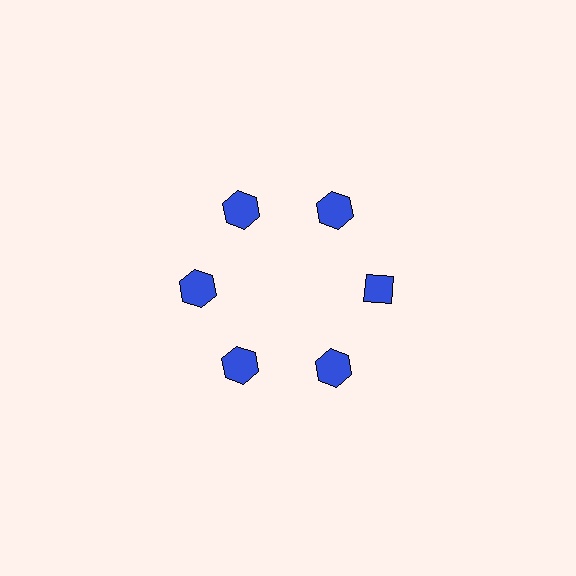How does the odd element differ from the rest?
It has a different shape: diamond instead of hexagon.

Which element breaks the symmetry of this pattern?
The blue diamond at roughly the 3 o'clock position breaks the symmetry. All other shapes are blue hexagons.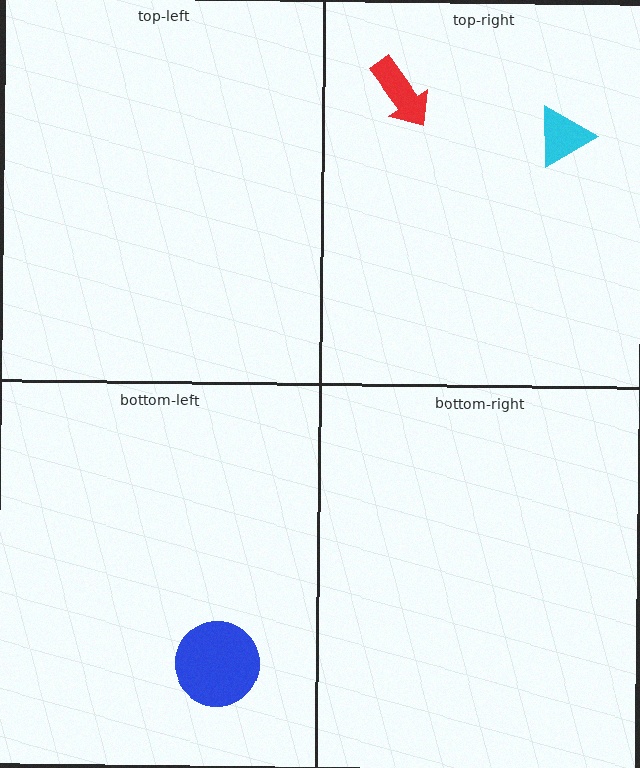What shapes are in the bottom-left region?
The blue circle.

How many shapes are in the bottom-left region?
1.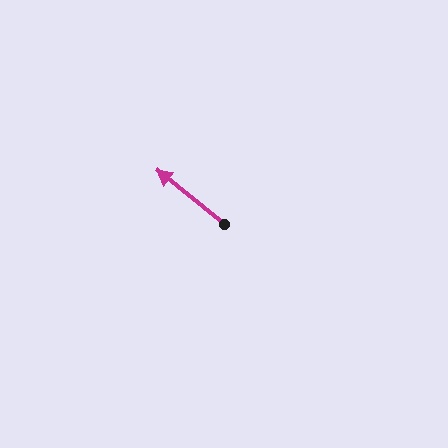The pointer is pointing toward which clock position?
Roughly 10 o'clock.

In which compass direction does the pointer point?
Northwest.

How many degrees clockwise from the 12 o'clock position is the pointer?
Approximately 309 degrees.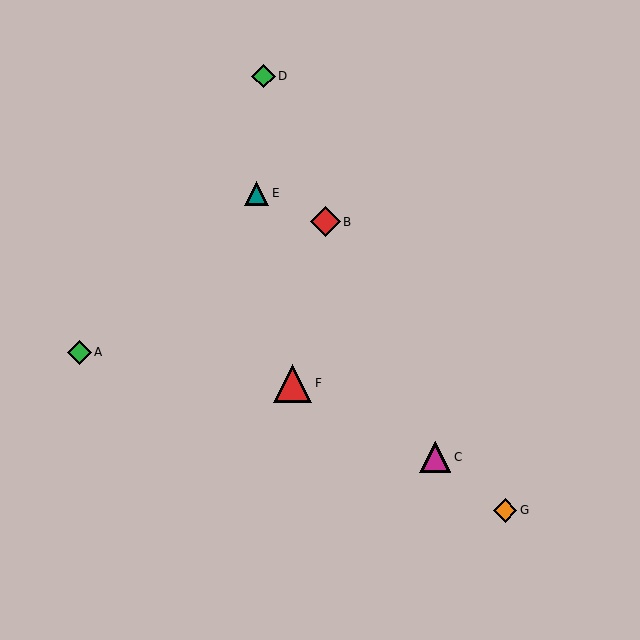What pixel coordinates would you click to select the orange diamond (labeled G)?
Click at (505, 510) to select the orange diamond G.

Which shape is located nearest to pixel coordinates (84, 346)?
The green diamond (labeled A) at (80, 352) is nearest to that location.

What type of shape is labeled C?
Shape C is a magenta triangle.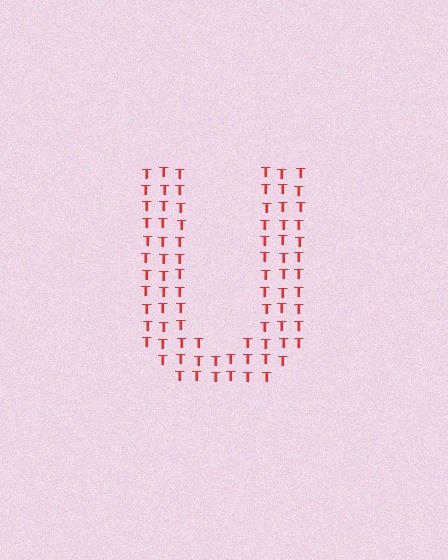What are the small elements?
The small elements are letter T's.